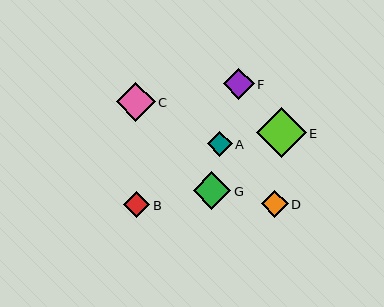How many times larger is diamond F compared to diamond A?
Diamond F is approximately 1.2 times the size of diamond A.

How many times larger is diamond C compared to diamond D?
Diamond C is approximately 1.4 times the size of diamond D.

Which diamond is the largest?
Diamond E is the largest with a size of approximately 50 pixels.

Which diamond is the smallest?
Diamond A is the smallest with a size of approximately 25 pixels.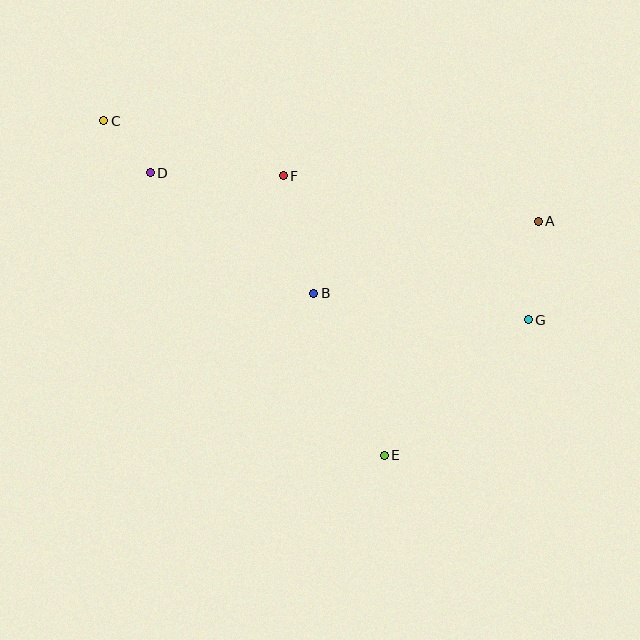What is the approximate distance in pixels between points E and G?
The distance between E and G is approximately 198 pixels.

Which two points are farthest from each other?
Points C and G are farthest from each other.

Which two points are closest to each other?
Points C and D are closest to each other.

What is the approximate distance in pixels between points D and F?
The distance between D and F is approximately 133 pixels.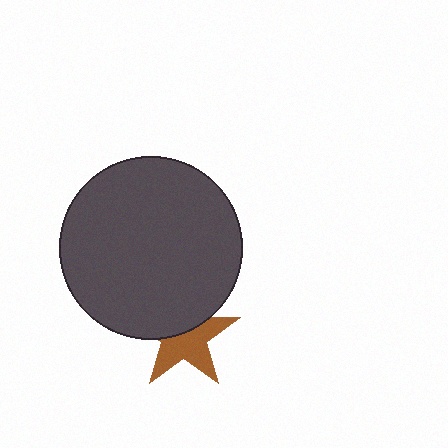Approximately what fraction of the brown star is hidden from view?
Roughly 42% of the brown star is hidden behind the dark gray circle.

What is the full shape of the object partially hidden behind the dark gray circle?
The partially hidden object is a brown star.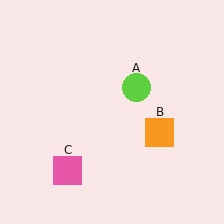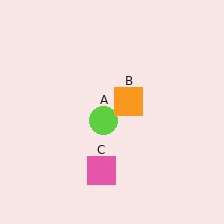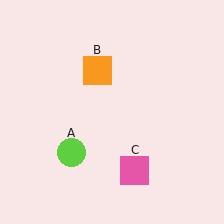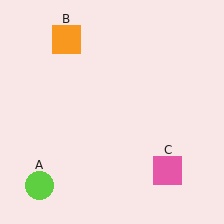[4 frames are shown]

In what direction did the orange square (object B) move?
The orange square (object B) moved up and to the left.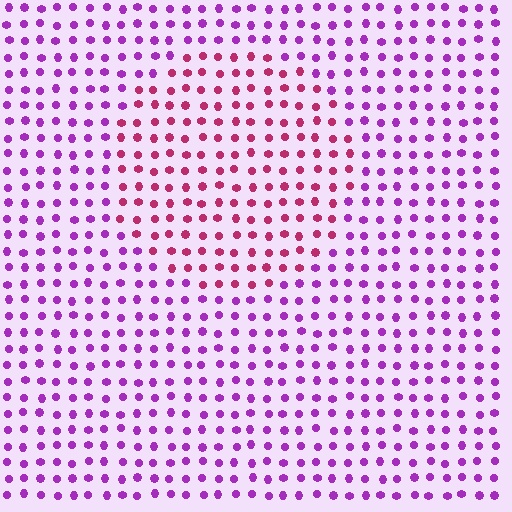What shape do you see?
I see a circle.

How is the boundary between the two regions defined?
The boundary is defined purely by a slight shift in hue (about 42 degrees). Spacing, size, and orientation are identical on both sides.